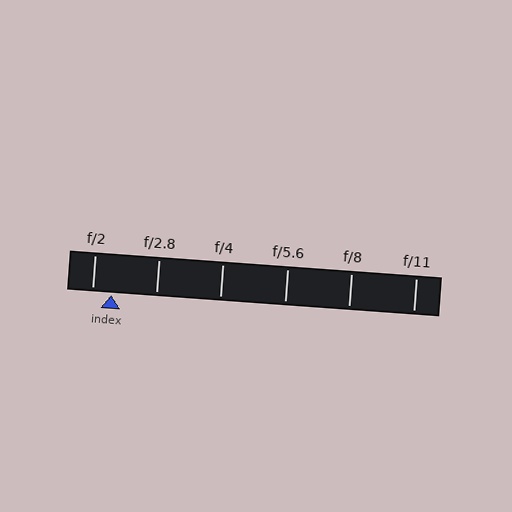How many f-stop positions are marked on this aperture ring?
There are 6 f-stop positions marked.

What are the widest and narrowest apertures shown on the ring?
The widest aperture shown is f/2 and the narrowest is f/11.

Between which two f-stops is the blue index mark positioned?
The index mark is between f/2 and f/2.8.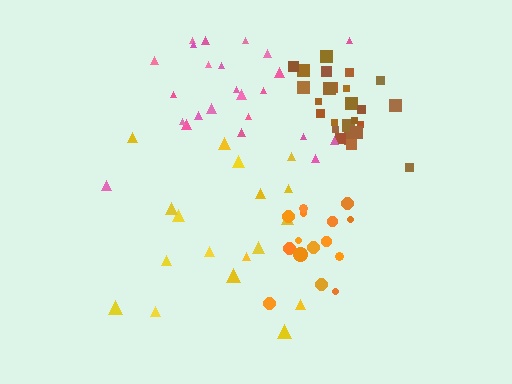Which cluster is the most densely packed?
Brown.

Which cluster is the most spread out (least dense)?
Yellow.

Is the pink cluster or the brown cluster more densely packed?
Brown.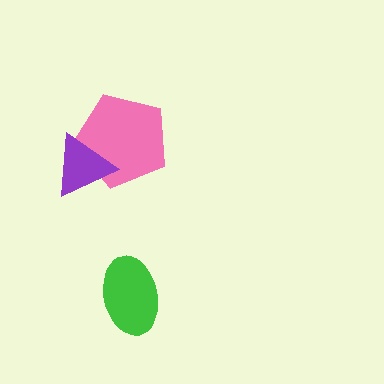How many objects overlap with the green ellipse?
0 objects overlap with the green ellipse.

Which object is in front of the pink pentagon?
The purple triangle is in front of the pink pentagon.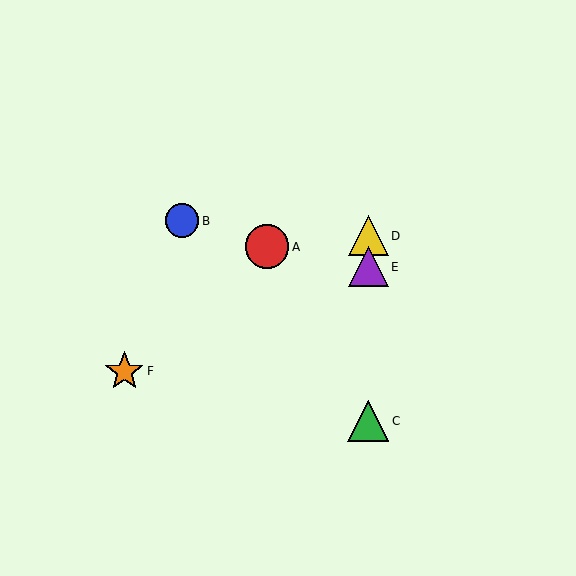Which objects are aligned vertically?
Objects C, D, E are aligned vertically.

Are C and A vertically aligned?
No, C is at x≈368 and A is at x≈267.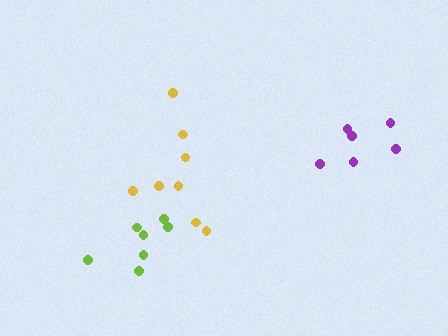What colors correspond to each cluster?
The clusters are colored: purple, yellow, lime.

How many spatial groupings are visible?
There are 3 spatial groupings.